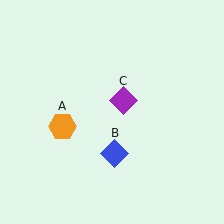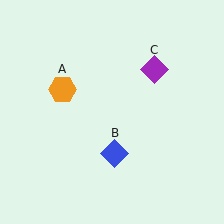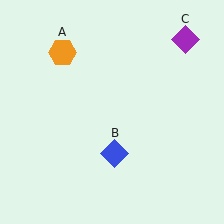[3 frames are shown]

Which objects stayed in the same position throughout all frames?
Blue diamond (object B) remained stationary.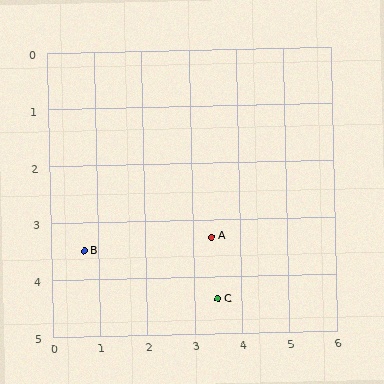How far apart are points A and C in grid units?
Points A and C are about 1.1 grid units apart.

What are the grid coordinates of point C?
Point C is at approximately (3.5, 4.4).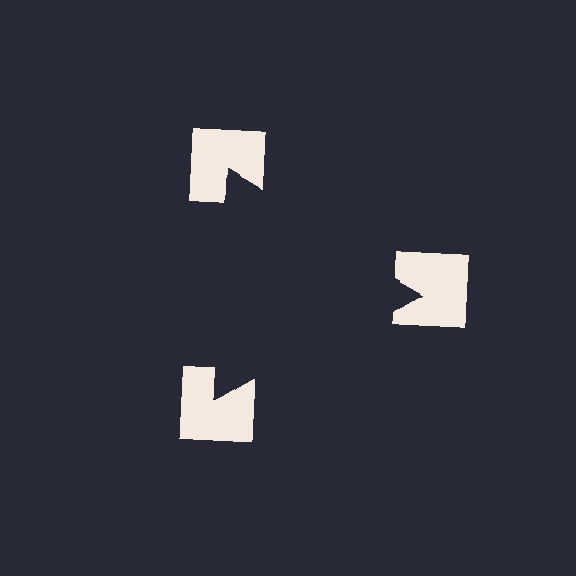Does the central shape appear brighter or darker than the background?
It typically appears slightly darker than the background, even though no actual brightness change is drawn.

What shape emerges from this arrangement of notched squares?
An illusory triangle — its edges are inferred from the aligned wedge cuts in the notched squares, not physically drawn.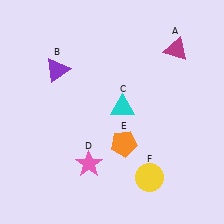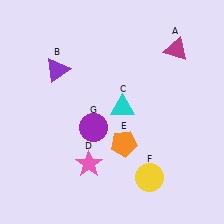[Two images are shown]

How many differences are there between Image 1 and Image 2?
There is 1 difference between the two images.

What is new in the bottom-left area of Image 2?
A purple circle (G) was added in the bottom-left area of Image 2.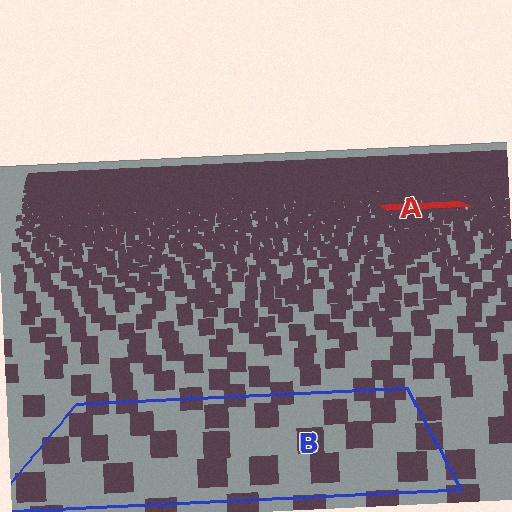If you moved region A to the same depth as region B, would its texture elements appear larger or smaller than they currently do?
They would appear larger. At a closer depth, the same texture elements are projected at a bigger on-screen size.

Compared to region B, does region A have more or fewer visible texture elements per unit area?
Region A has more texture elements per unit area — they are packed more densely because it is farther away.